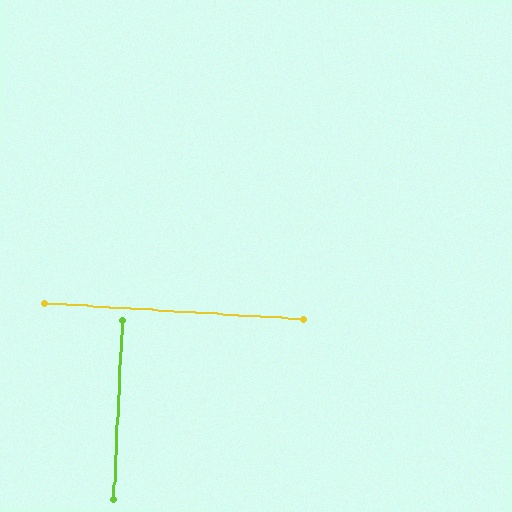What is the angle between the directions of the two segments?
Approximately 89 degrees.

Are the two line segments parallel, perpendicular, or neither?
Perpendicular — they meet at approximately 89°.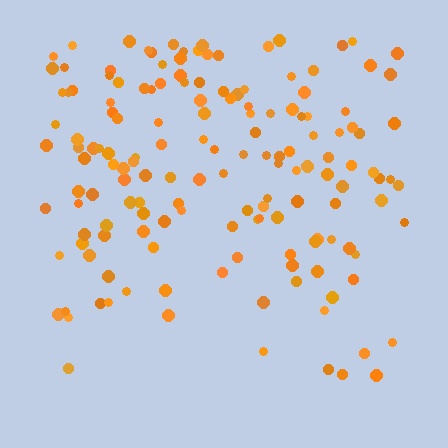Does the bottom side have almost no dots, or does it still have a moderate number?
Still a moderate number, just noticeably fewer than the top.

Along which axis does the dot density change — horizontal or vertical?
Vertical.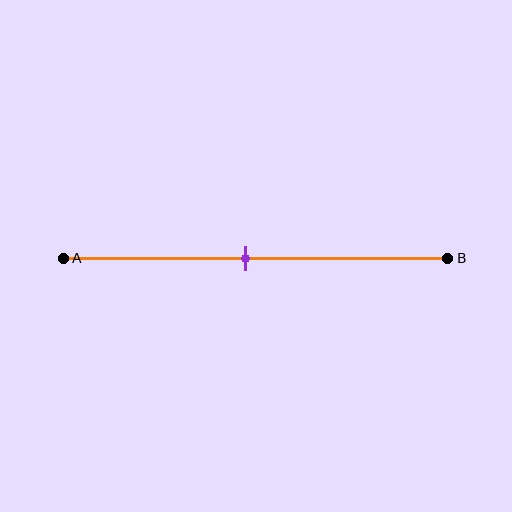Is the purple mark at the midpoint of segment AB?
Yes, the mark is approximately at the midpoint.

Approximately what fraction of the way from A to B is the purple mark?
The purple mark is approximately 45% of the way from A to B.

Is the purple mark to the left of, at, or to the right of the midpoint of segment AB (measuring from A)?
The purple mark is approximately at the midpoint of segment AB.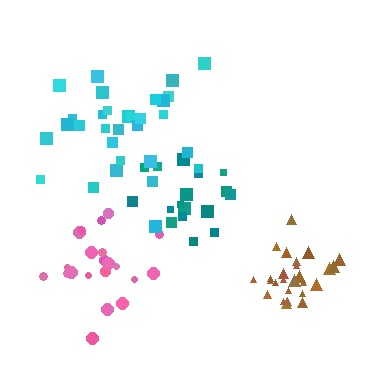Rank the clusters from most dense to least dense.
brown, teal, cyan, pink.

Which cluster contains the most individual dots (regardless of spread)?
Cyan (31).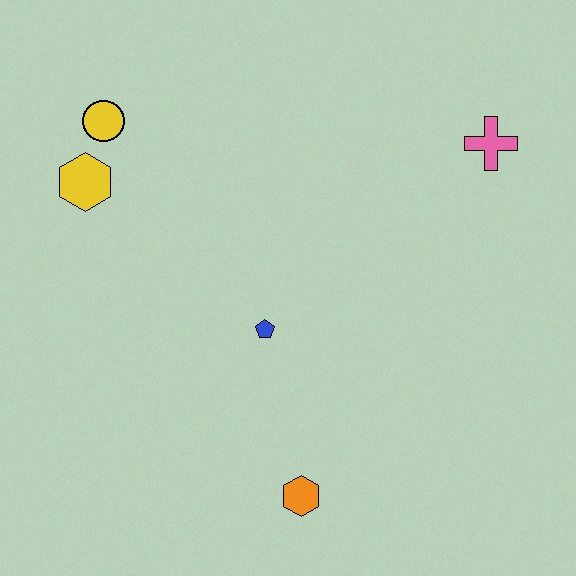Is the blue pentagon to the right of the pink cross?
No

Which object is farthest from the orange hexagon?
The yellow circle is farthest from the orange hexagon.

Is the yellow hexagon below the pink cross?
Yes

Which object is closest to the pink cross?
The blue pentagon is closest to the pink cross.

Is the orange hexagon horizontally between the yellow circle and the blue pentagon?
No